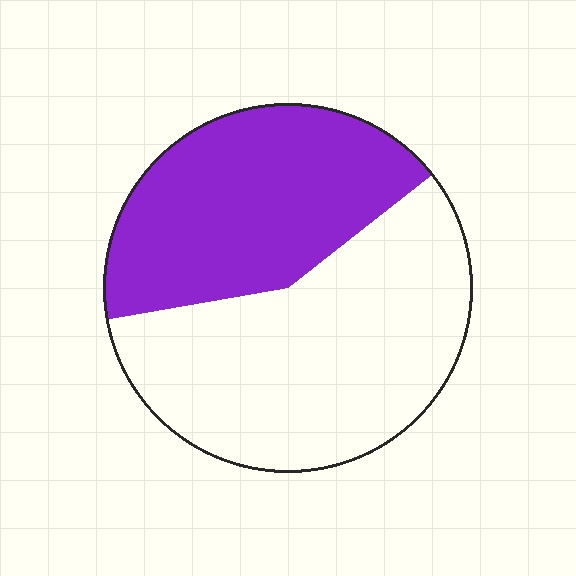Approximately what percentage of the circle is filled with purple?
Approximately 40%.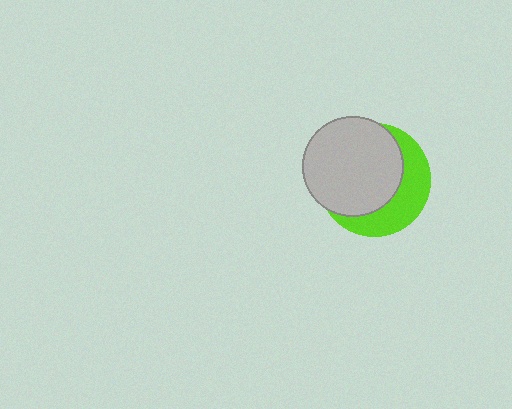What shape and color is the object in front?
The object in front is a light gray circle.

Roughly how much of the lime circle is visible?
A small part of it is visible (roughly 37%).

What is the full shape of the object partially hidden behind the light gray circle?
The partially hidden object is a lime circle.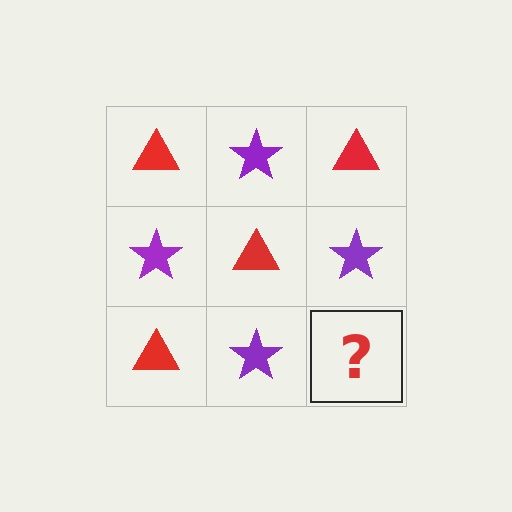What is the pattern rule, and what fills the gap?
The rule is that it alternates red triangle and purple star in a checkerboard pattern. The gap should be filled with a red triangle.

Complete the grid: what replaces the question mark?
The question mark should be replaced with a red triangle.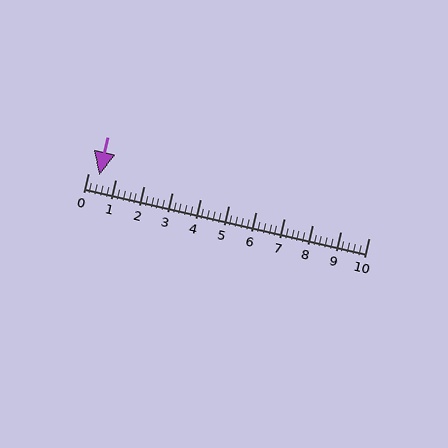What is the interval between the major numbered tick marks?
The major tick marks are spaced 1 units apart.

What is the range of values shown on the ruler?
The ruler shows values from 0 to 10.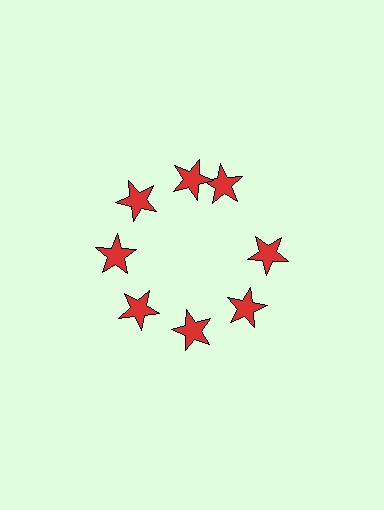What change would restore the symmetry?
The symmetry would be restored by rotating it back into even spacing with its neighbors so that all 8 stars sit at equal angles and equal distance from the center.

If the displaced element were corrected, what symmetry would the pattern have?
It would have 8-fold rotational symmetry — the pattern would map onto itself every 45 degrees.